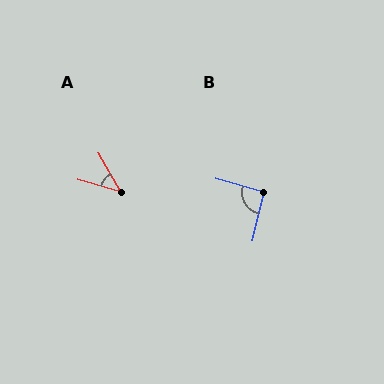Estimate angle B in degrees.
Approximately 93 degrees.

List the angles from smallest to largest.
A (44°), B (93°).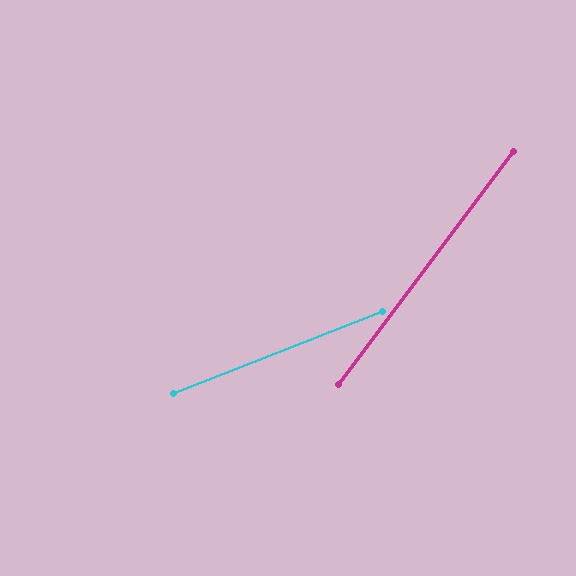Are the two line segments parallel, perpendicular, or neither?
Neither parallel nor perpendicular — they differ by about 31°.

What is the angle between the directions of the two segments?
Approximately 31 degrees.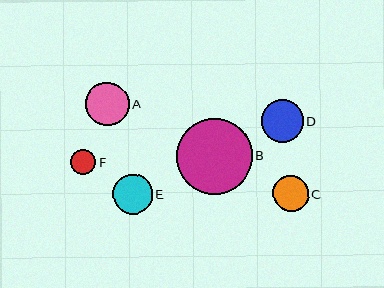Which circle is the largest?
Circle B is the largest with a size of approximately 75 pixels.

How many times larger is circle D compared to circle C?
Circle D is approximately 1.2 times the size of circle C.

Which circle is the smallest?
Circle F is the smallest with a size of approximately 25 pixels.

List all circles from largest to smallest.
From largest to smallest: B, A, D, E, C, F.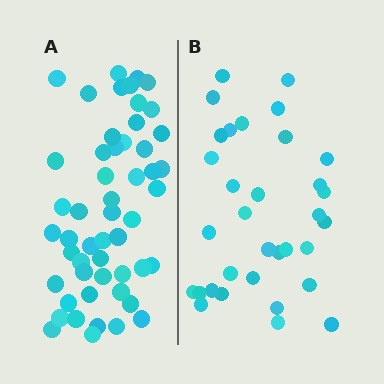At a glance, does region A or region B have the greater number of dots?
Region A (the left region) has more dots.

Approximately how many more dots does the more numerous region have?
Region A has approximately 20 more dots than region B.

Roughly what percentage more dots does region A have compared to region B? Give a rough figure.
About 60% more.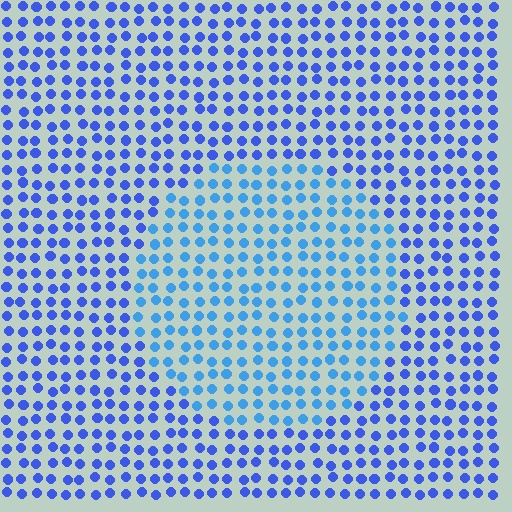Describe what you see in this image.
The image is filled with small blue elements in a uniform arrangement. A circle-shaped region is visible where the elements are tinted to a slightly different hue, forming a subtle color boundary.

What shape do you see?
I see a circle.